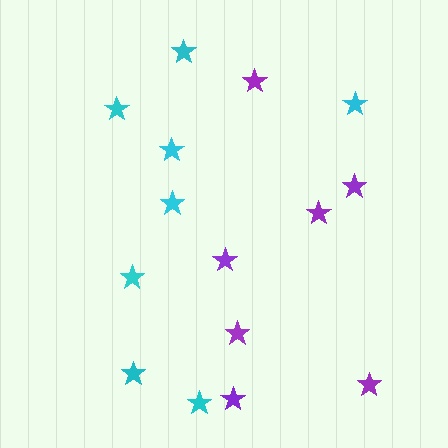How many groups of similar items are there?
There are 2 groups: one group of purple stars (7) and one group of cyan stars (8).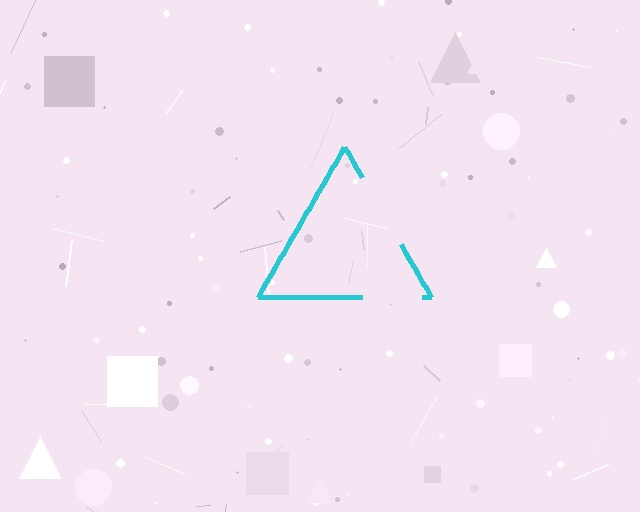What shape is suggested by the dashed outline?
The dashed outline suggests a triangle.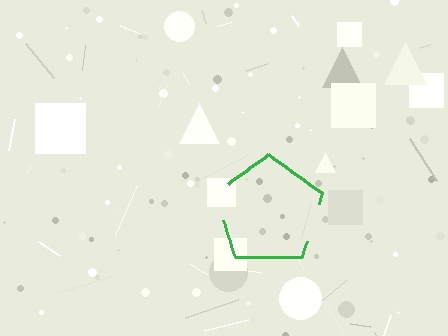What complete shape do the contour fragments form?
The contour fragments form a pentagon.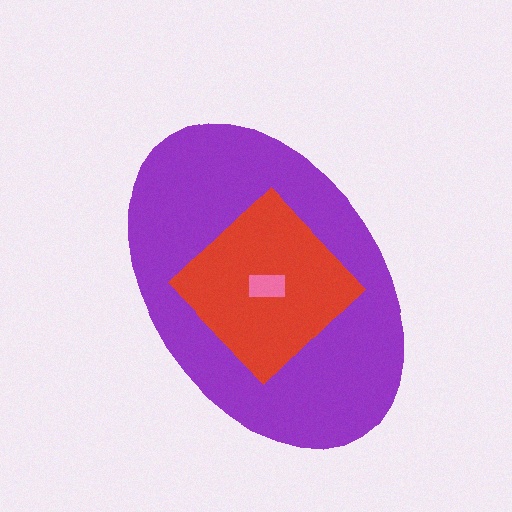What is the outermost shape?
The purple ellipse.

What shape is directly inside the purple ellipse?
The red diamond.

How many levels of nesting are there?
3.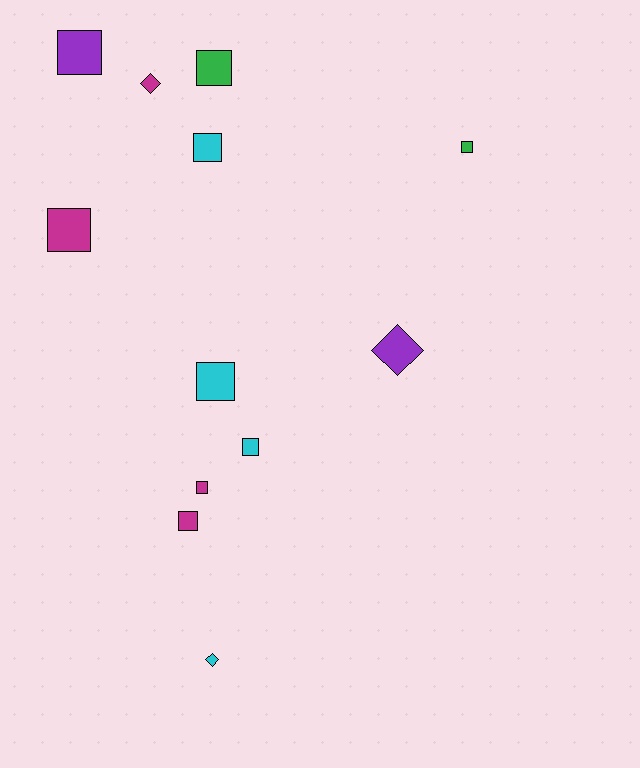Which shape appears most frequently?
Square, with 9 objects.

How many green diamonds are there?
There are no green diamonds.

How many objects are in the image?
There are 12 objects.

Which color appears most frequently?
Magenta, with 4 objects.